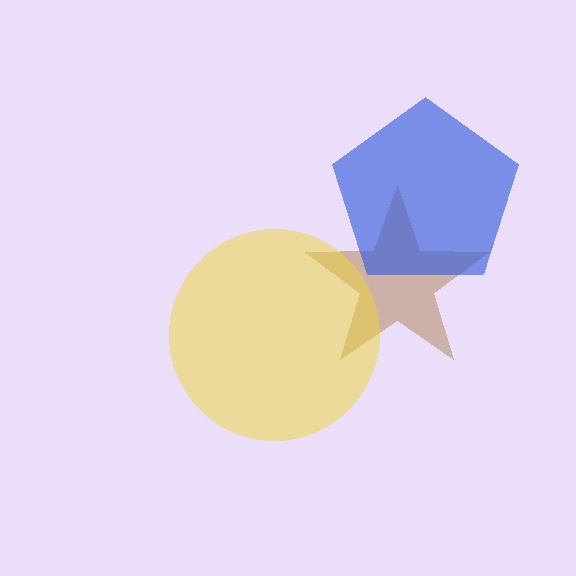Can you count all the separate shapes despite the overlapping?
Yes, there are 3 separate shapes.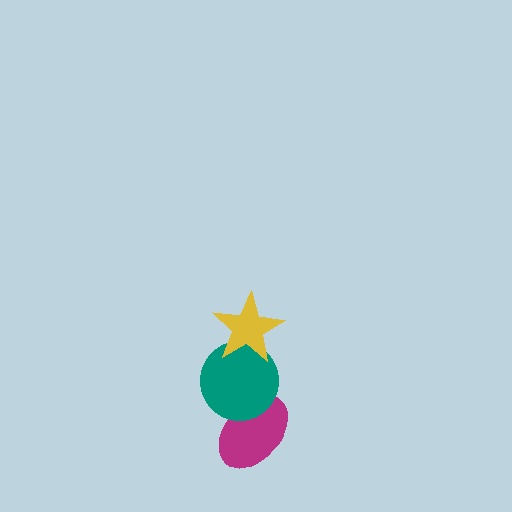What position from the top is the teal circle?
The teal circle is 2nd from the top.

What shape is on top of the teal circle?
The yellow star is on top of the teal circle.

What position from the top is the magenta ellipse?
The magenta ellipse is 3rd from the top.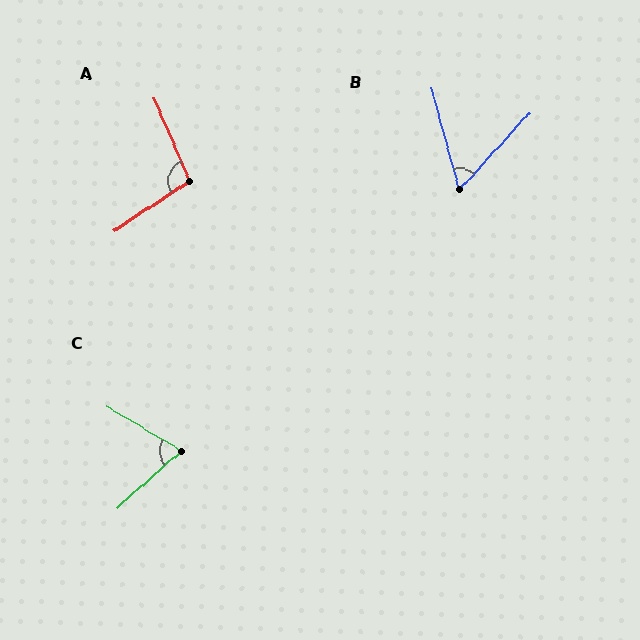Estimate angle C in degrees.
Approximately 73 degrees.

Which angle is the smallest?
B, at approximately 57 degrees.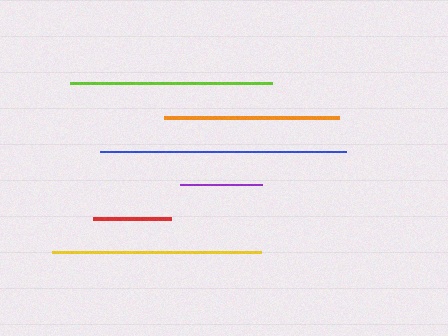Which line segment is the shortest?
The red line is the shortest at approximately 77 pixels.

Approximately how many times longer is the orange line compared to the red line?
The orange line is approximately 2.3 times the length of the red line.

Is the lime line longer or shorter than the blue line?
The blue line is longer than the lime line.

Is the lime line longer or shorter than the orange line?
The lime line is longer than the orange line.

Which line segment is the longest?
The blue line is the longest at approximately 246 pixels.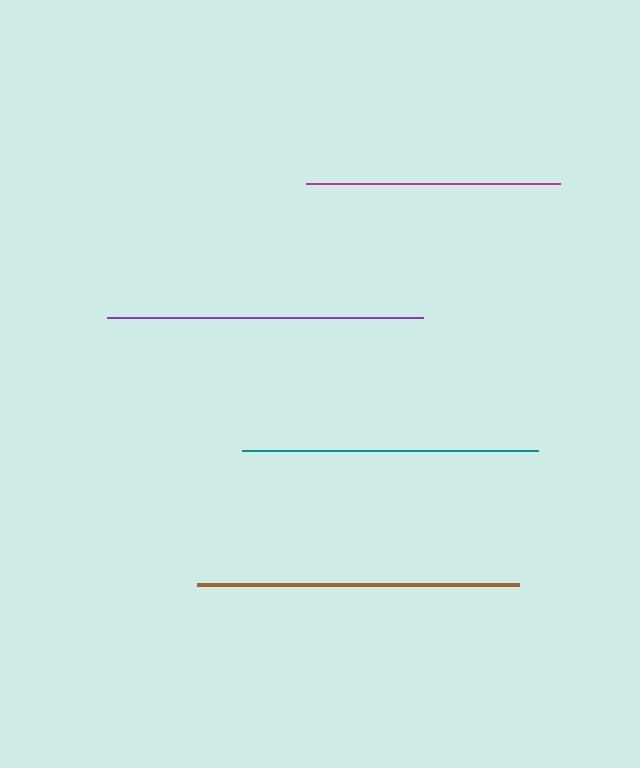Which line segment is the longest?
The brown line is the longest at approximately 321 pixels.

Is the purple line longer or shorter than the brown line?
The brown line is longer than the purple line.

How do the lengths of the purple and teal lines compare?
The purple and teal lines are approximately the same length.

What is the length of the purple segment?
The purple segment is approximately 316 pixels long.